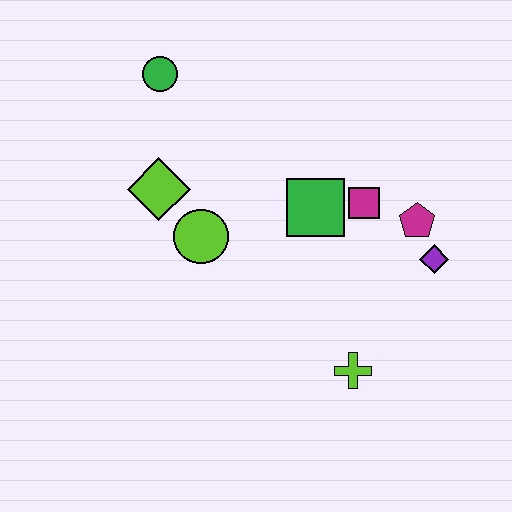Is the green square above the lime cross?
Yes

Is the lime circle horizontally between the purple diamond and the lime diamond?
Yes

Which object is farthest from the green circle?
The lime cross is farthest from the green circle.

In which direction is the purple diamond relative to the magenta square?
The purple diamond is to the right of the magenta square.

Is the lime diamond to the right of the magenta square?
No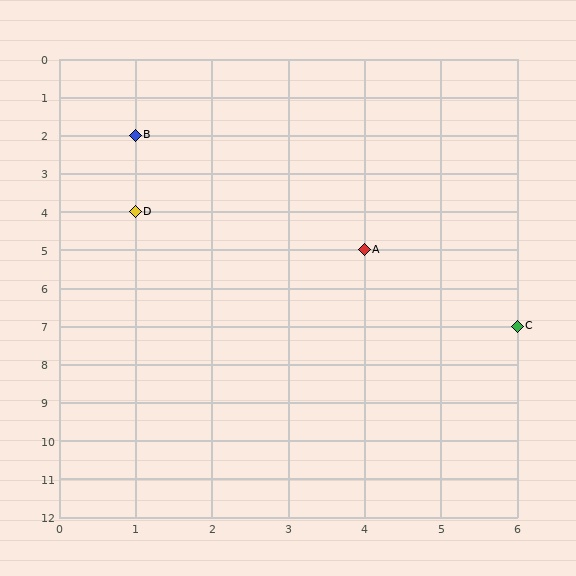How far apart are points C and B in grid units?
Points C and B are 5 columns and 5 rows apart (about 7.1 grid units diagonally).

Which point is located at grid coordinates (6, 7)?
Point C is at (6, 7).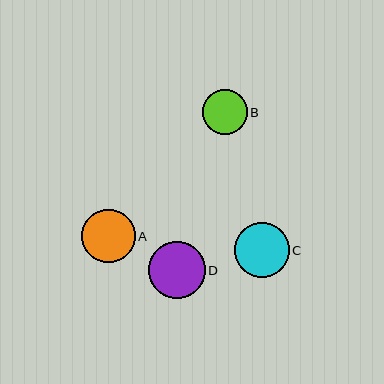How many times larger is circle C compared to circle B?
Circle C is approximately 1.2 times the size of circle B.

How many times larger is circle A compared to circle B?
Circle A is approximately 1.2 times the size of circle B.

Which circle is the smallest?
Circle B is the smallest with a size of approximately 45 pixels.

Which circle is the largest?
Circle D is the largest with a size of approximately 57 pixels.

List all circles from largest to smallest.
From largest to smallest: D, C, A, B.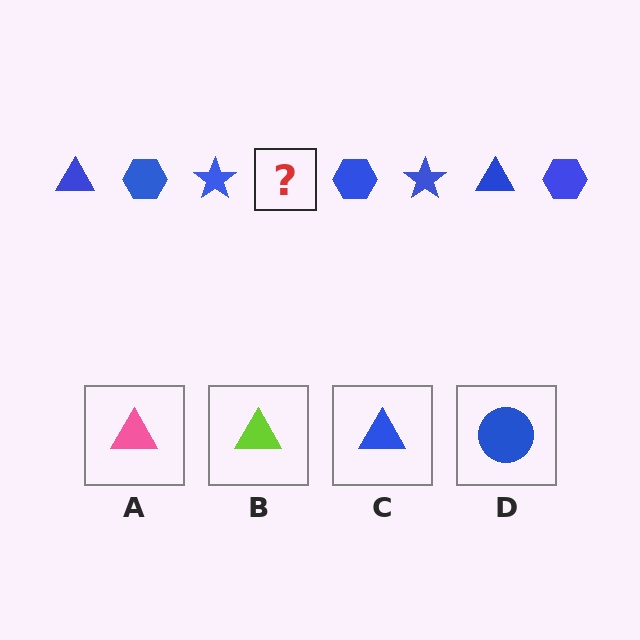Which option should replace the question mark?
Option C.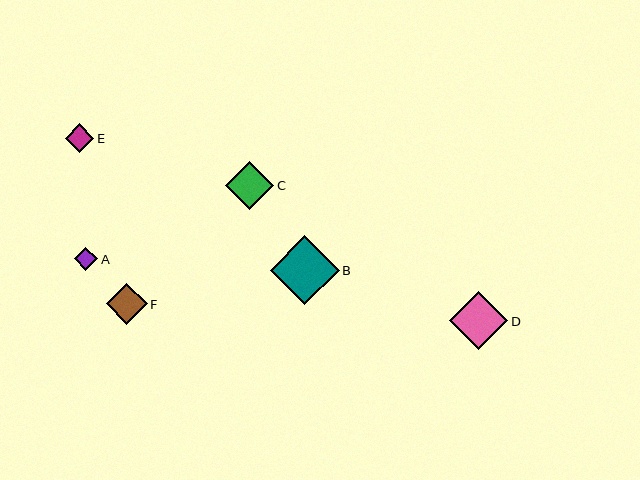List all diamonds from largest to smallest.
From largest to smallest: B, D, C, F, E, A.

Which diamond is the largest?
Diamond B is the largest with a size of approximately 69 pixels.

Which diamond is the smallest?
Diamond A is the smallest with a size of approximately 23 pixels.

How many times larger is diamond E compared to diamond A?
Diamond E is approximately 1.2 times the size of diamond A.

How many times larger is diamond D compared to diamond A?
Diamond D is approximately 2.5 times the size of diamond A.